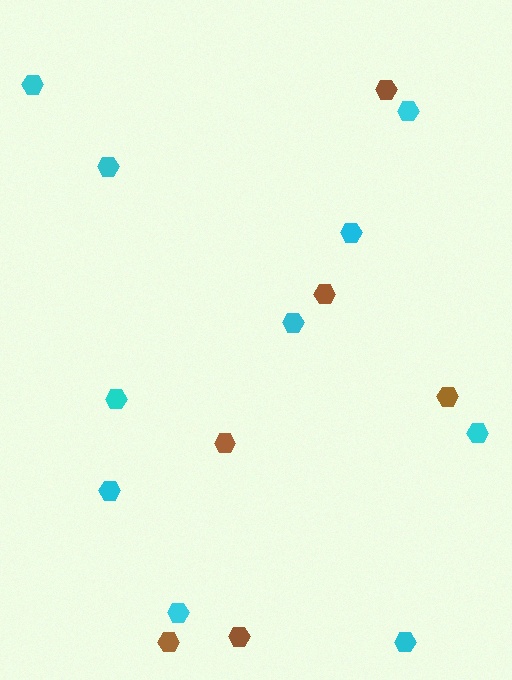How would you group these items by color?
There are 2 groups: one group of brown hexagons (6) and one group of cyan hexagons (10).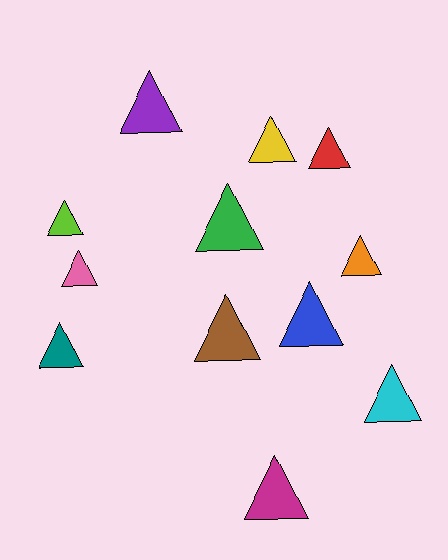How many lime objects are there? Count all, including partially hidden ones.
There is 1 lime object.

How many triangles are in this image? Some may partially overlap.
There are 12 triangles.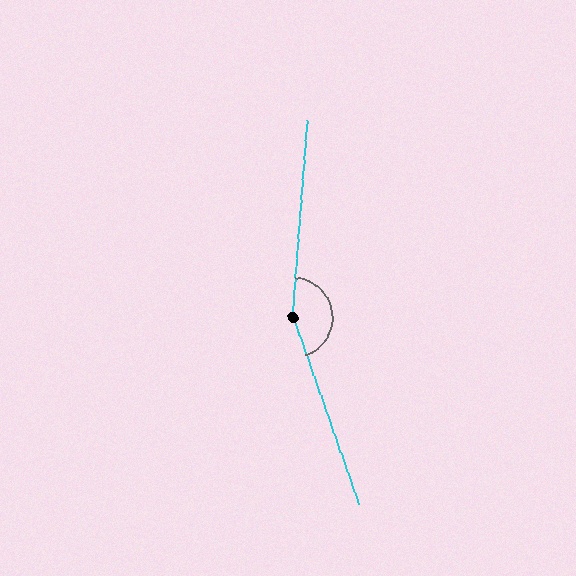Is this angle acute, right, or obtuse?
It is obtuse.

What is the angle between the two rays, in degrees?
Approximately 156 degrees.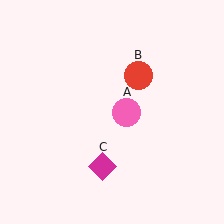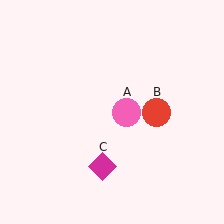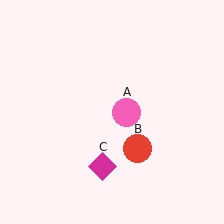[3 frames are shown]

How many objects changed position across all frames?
1 object changed position: red circle (object B).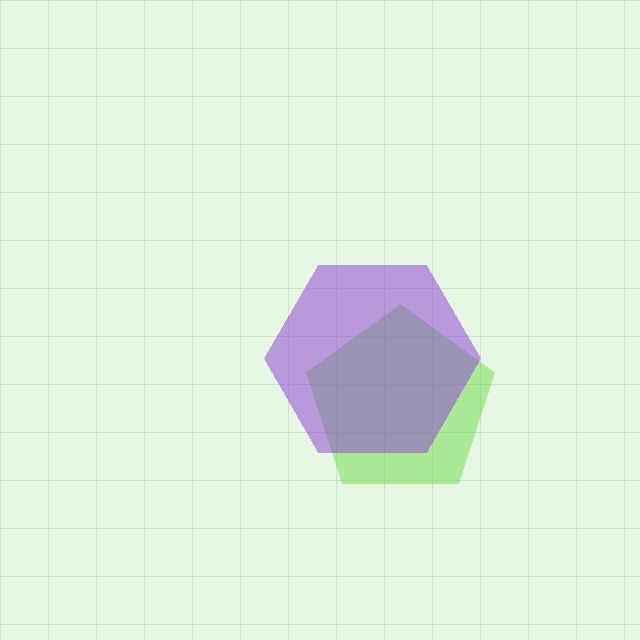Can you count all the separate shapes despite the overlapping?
Yes, there are 2 separate shapes.